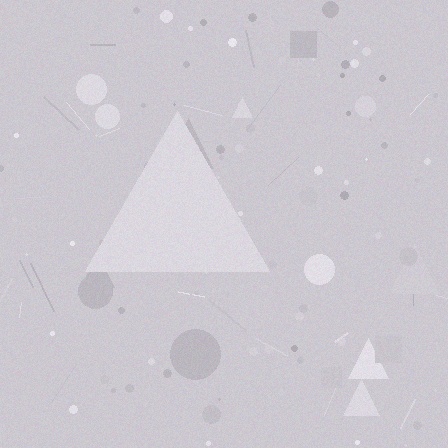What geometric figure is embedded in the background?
A triangle is embedded in the background.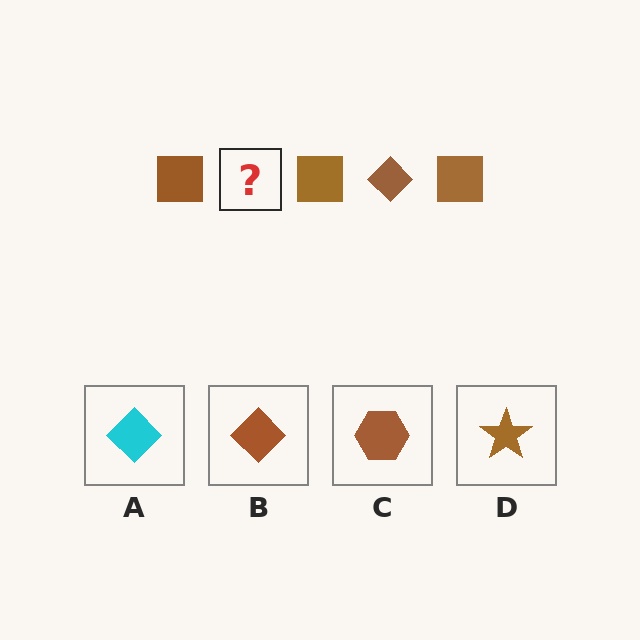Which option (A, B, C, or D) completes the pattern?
B.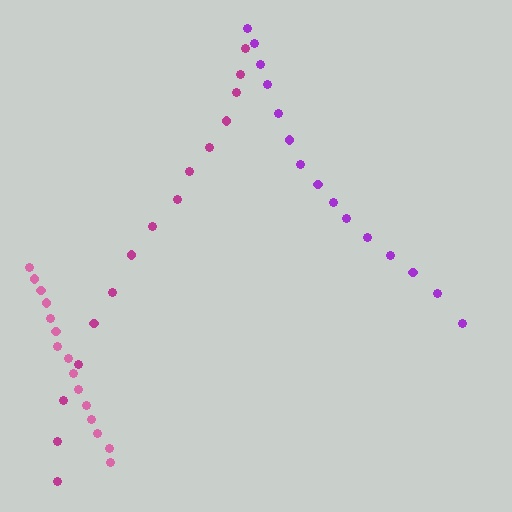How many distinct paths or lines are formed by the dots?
There are 3 distinct paths.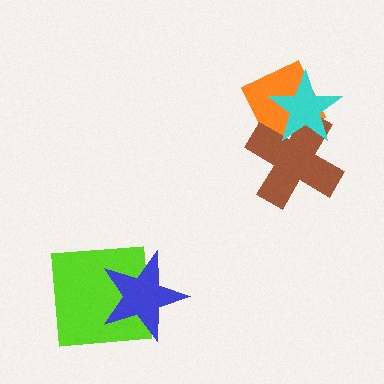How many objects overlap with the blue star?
1 object overlaps with the blue star.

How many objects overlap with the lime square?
1 object overlaps with the lime square.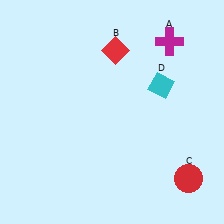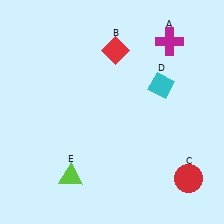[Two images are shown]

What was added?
A lime triangle (E) was added in Image 2.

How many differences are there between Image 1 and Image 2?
There is 1 difference between the two images.